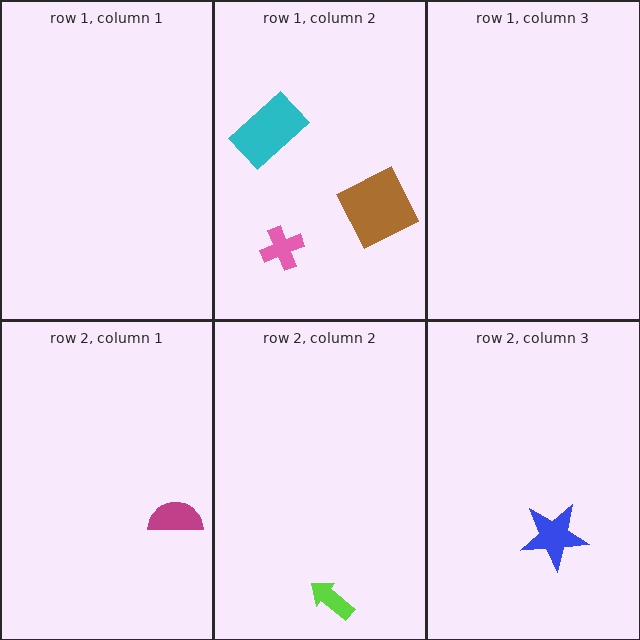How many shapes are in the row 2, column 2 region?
1.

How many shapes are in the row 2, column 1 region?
1.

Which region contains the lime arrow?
The row 2, column 2 region.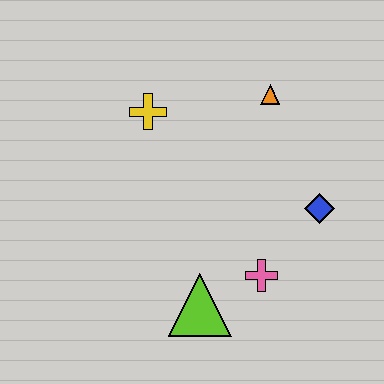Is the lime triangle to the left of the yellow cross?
No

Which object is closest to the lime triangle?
The pink cross is closest to the lime triangle.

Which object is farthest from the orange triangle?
The lime triangle is farthest from the orange triangle.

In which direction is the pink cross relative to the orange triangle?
The pink cross is below the orange triangle.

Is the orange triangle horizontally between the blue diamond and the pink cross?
Yes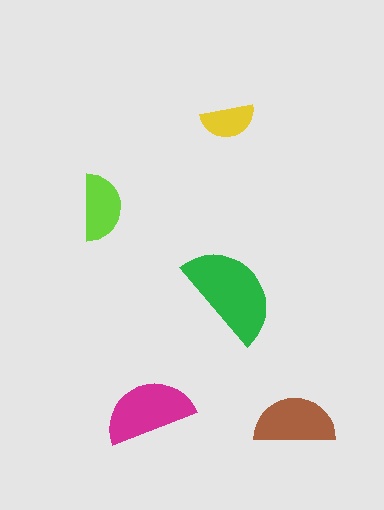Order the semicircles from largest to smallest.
the green one, the magenta one, the brown one, the lime one, the yellow one.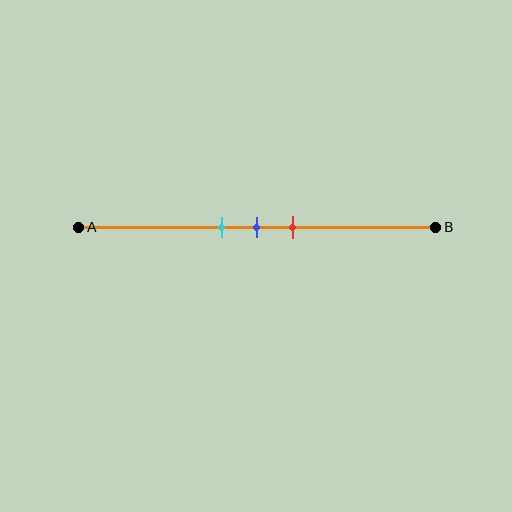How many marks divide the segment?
There are 3 marks dividing the segment.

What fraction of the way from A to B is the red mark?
The red mark is approximately 60% (0.6) of the way from A to B.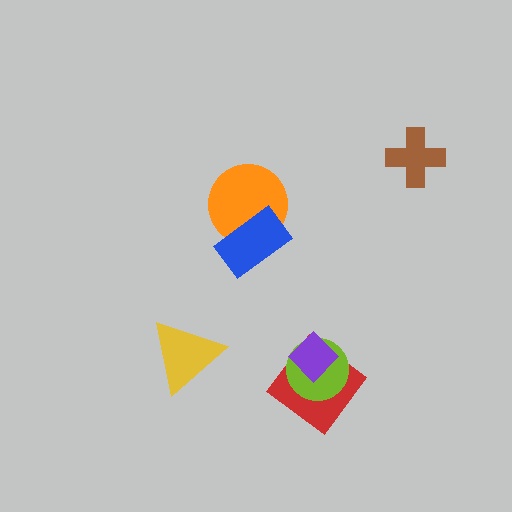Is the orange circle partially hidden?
Yes, it is partially covered by another shape.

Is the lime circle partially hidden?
Yes, it is partially covered by another shape.